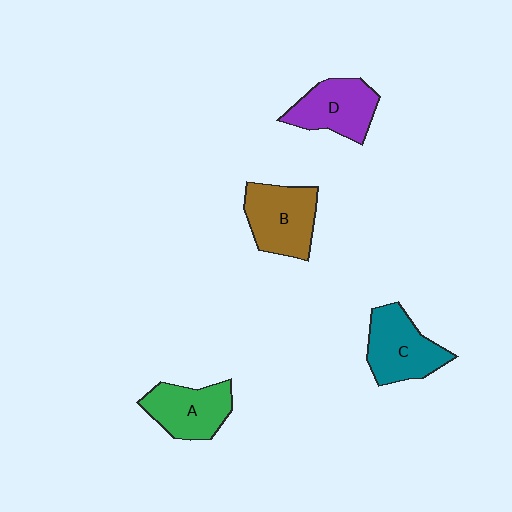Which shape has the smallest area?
Shape A (green).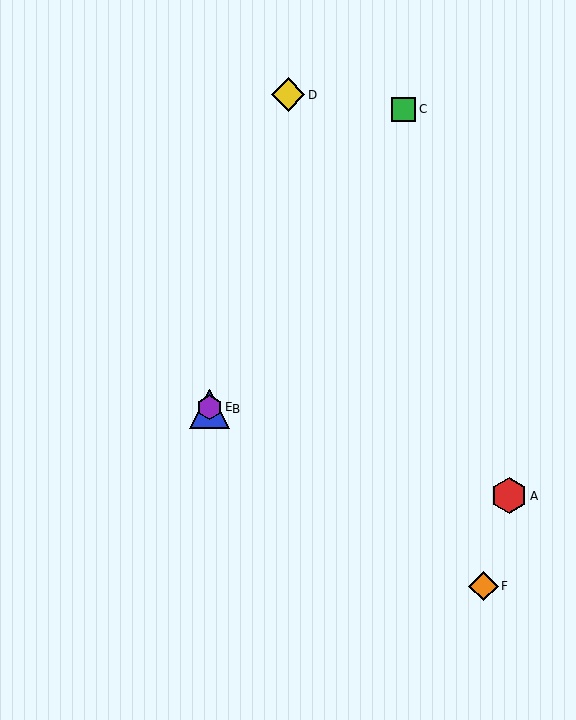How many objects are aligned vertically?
2 objects (B, E) are aligned vertically.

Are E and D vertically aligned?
No, E is at x≈210 and D is at x≈288.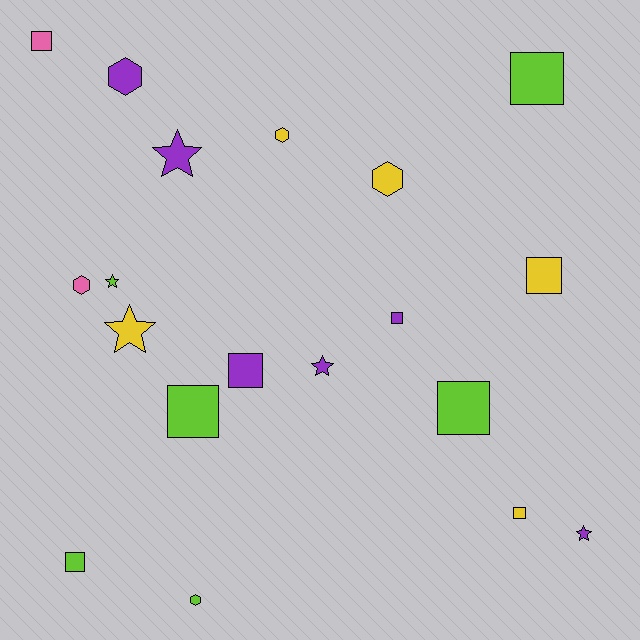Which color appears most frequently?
Purple, with 6 objects.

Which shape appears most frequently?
Square, with 9 objects.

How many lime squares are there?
There are 4 lime squares.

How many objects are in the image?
There are 19 objects.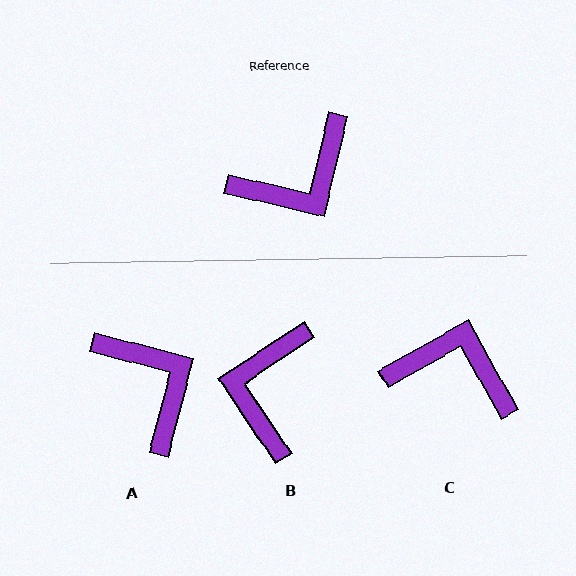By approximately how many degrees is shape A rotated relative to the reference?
Approximately 89 degrees counter-clockwise.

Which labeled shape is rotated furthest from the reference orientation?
C, about 133 degrees away.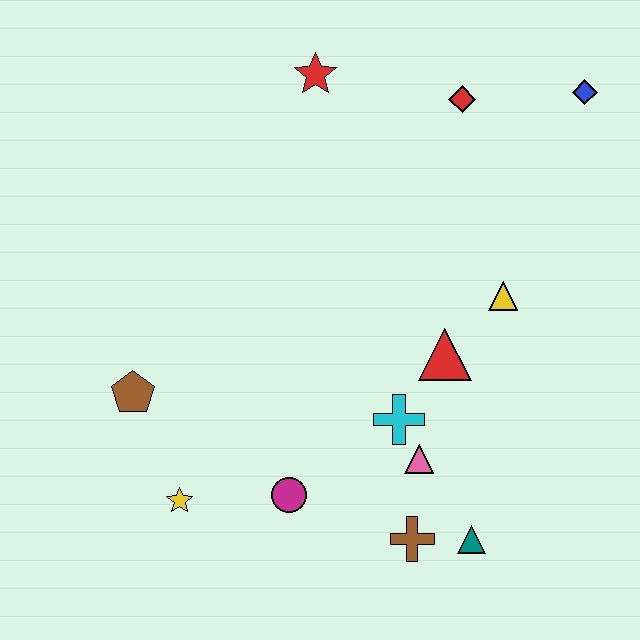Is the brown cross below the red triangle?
Yes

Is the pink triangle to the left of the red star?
No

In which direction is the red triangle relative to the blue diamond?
The red triangle is below the blue diamond.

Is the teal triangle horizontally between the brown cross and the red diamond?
No